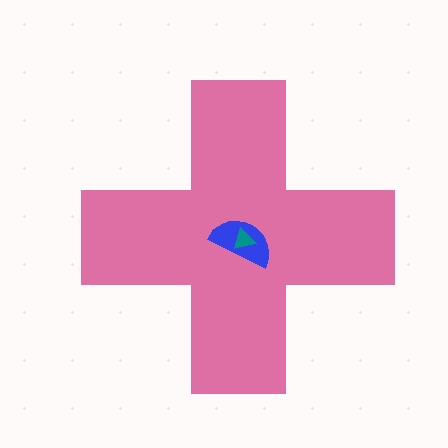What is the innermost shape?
The teal triangle.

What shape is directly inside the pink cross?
The blue semicircle.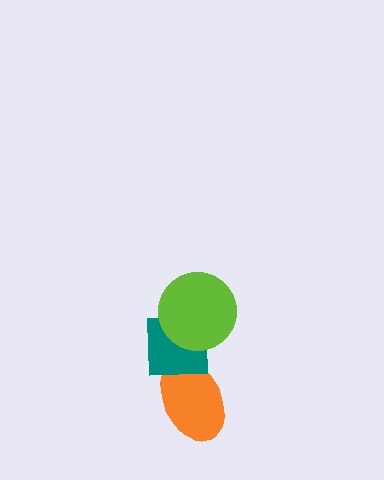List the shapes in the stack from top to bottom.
From top to bottom: the lime circle, the teal square, the orange ellipse.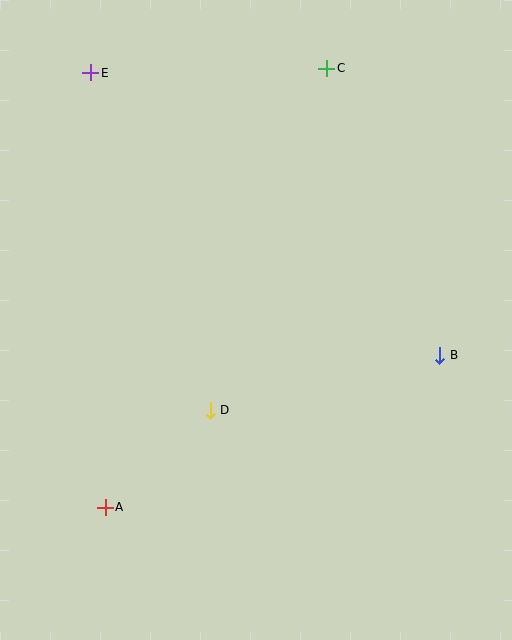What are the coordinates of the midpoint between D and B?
The midpoint between D and B is at (325, 383).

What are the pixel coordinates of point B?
Point B is at (440, 355).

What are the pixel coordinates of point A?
Point A is at (105, 507).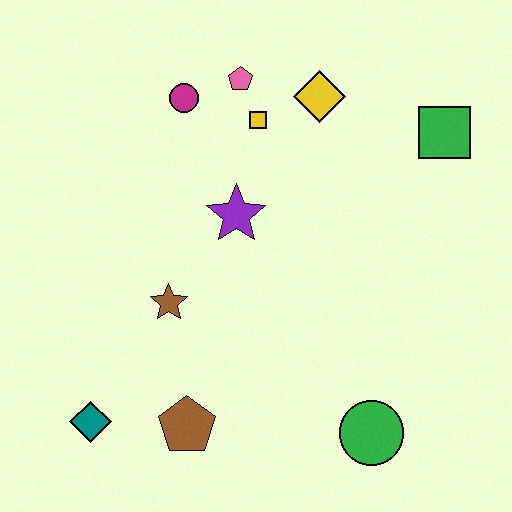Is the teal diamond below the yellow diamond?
Yes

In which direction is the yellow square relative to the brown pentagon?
The yellow square is above the brown pentagon.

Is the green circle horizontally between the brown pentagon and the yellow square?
No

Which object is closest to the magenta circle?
The pink pentagon is closest to the magenta circle.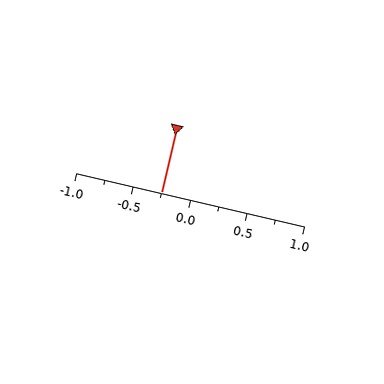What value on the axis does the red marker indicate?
The marker indicates approximately -0.25.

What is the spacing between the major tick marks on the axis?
The major ticks are spaced 0.5 apart.